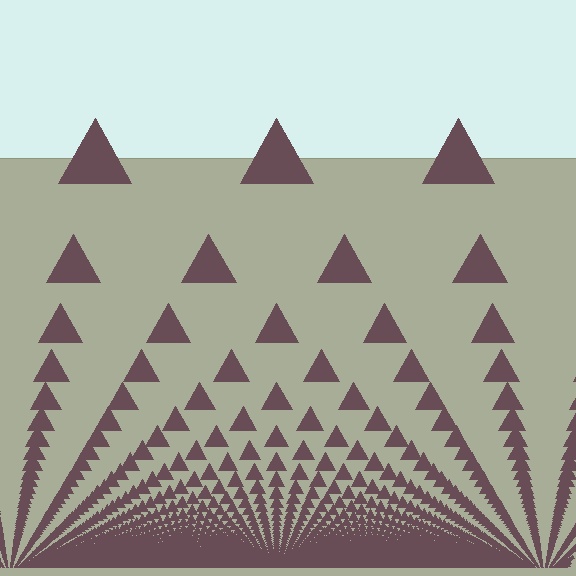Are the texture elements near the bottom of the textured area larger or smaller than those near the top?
Smaller. The gradient is inverted — elements near the bottom are smaller and denser.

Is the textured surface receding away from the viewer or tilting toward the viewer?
The surface appears to tilt toward the viewer. Texture elements get larger and sparser toward the top.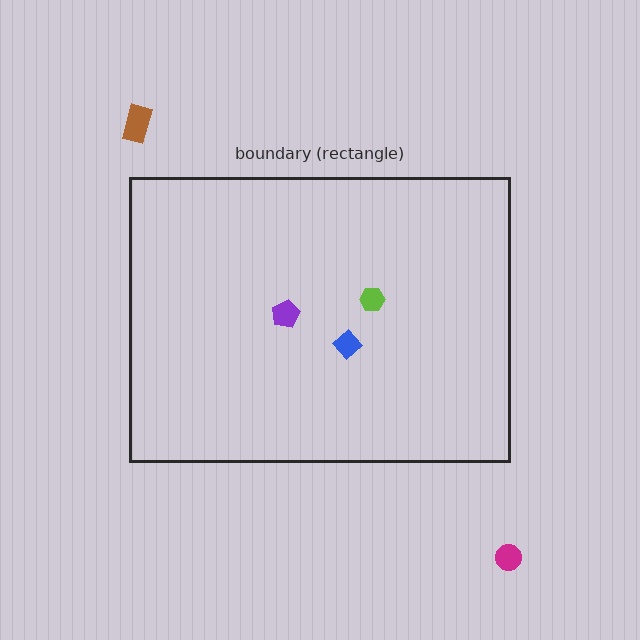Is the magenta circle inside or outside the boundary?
Outside.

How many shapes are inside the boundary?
3 inside, 2 outside.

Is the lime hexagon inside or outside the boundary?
Inside.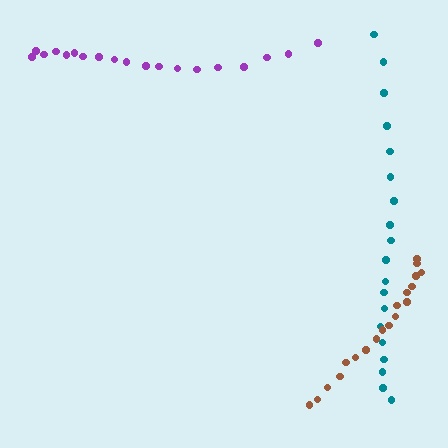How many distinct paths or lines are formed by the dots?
There are 3 distinct paths.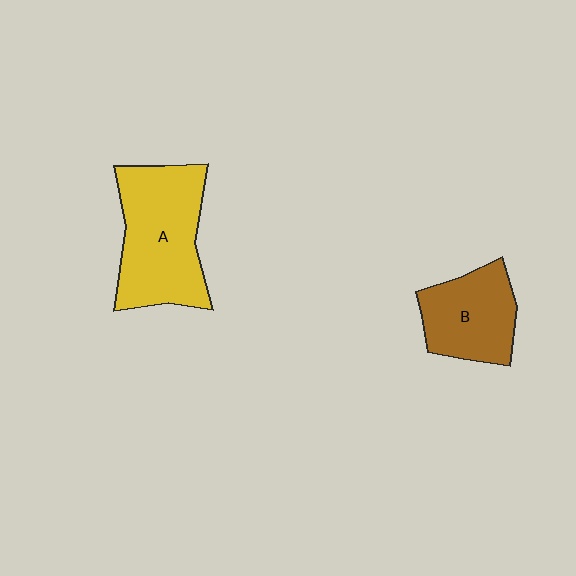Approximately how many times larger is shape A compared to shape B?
Approximately 1.5 times.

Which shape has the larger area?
Shape A (yellow).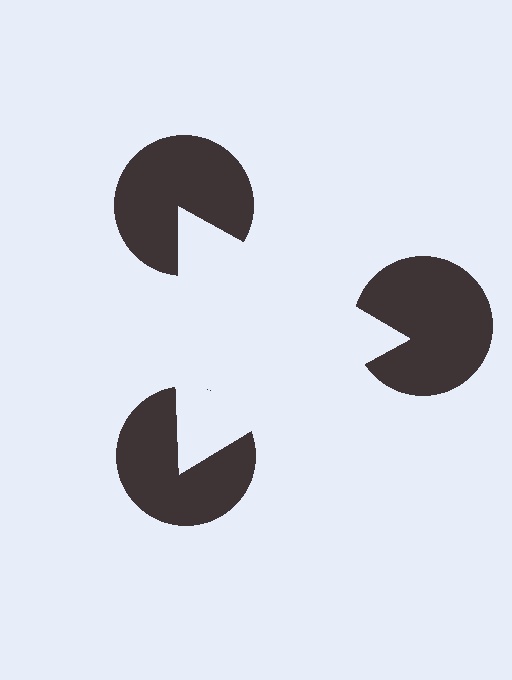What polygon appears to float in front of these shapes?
An illusory triangle — its edges are inferred from the aligned wedge cuts in the pac-man discs, not physically drawn.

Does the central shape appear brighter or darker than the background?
It typically appears slightly brighter than the background, even though no actual brightness change is drawn.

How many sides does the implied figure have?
3 sides.